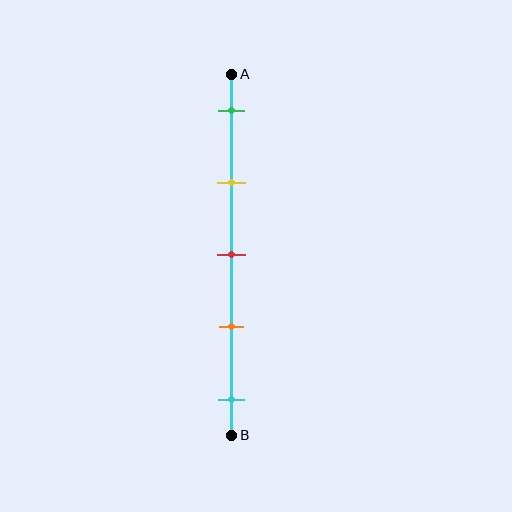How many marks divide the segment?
There are 5 marks dividing the segment.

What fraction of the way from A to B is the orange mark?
The orange mark is approximately 70% (0.7) of the way from A to B.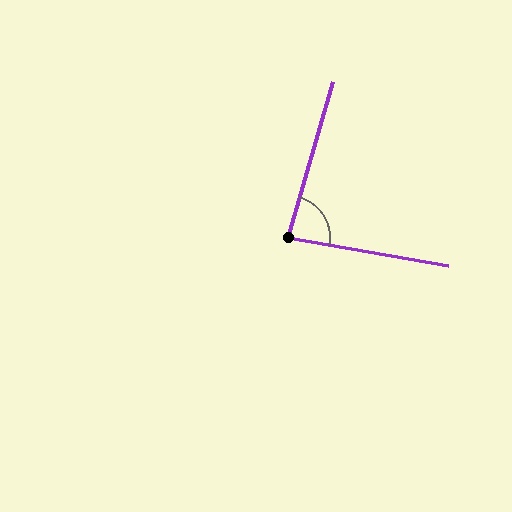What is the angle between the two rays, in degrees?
Approximately 84 degrees.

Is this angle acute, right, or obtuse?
It is acute.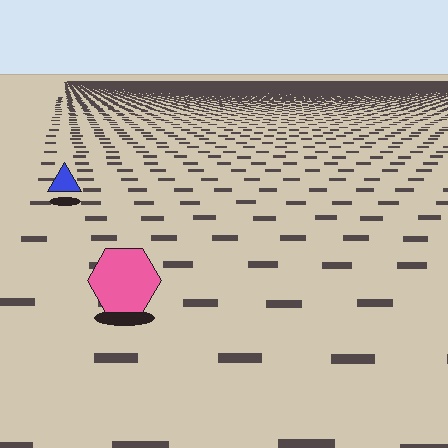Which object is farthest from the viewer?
The blue triangle is farthest from the viewer. It appears smaller and the ground texture around it is denser.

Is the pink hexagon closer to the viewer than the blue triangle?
Yes. The pink hexagon is closer — you can tell from the texture gradient: the ground texture is coarser near it.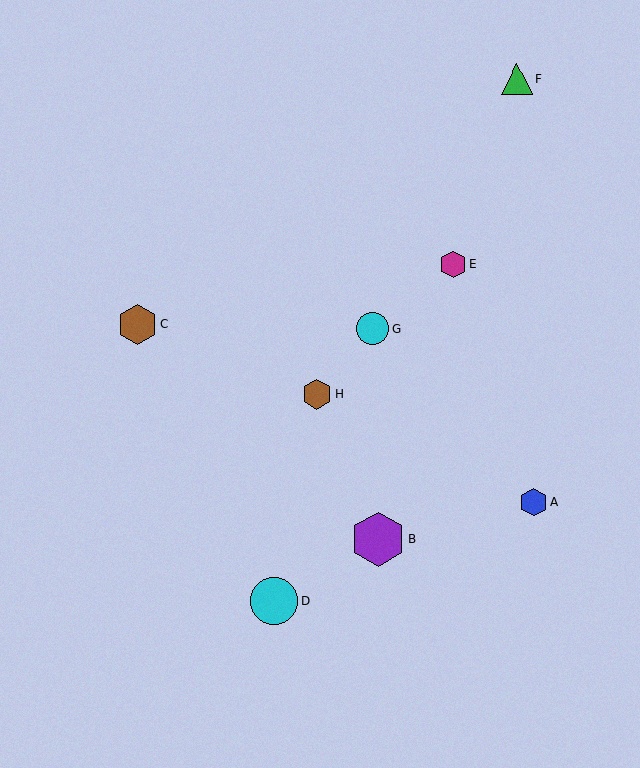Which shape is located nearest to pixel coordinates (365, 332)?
The cyan circle (labeled G) at (373, 328) is nearest to that location.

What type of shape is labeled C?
Shape C is a brown hexagon.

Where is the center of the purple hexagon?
The center of the purple hexagon is at (378, 539).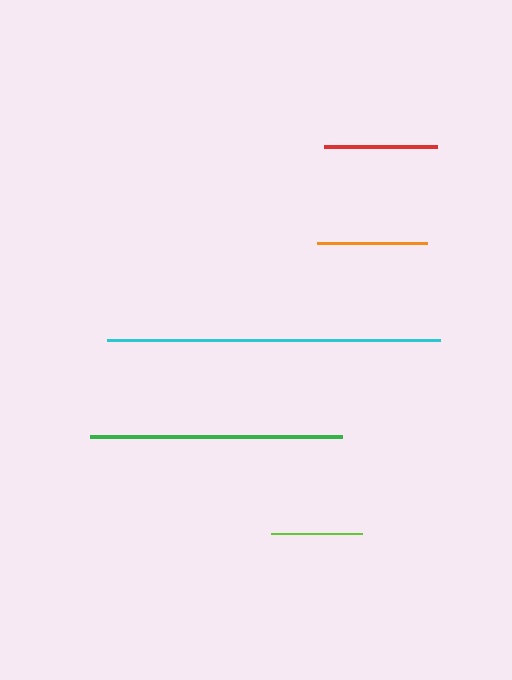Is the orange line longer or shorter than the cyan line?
The cyan line is longer than the orange line.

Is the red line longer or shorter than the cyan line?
The cyan line is longer than the red line.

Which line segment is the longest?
The cyan line is the longest at approximately 332 pixels.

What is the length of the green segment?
The green segment is approximately 252 pixels long.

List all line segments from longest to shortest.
From longest to shortest: cyan, green, red, orange, lime.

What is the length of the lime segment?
The lime segment is approximately 92 pixels long.